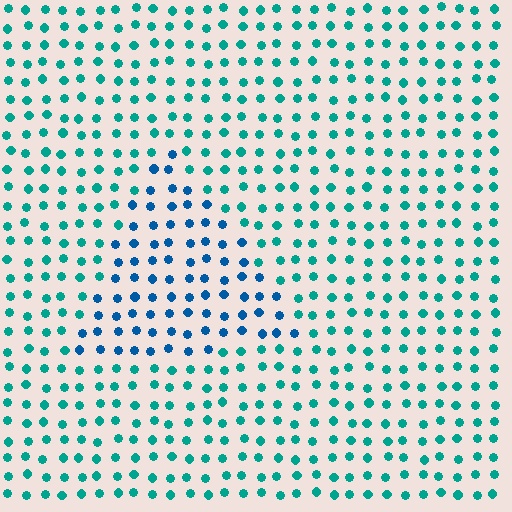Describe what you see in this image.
The image is filled with small teal elements in a uniform arrangement. A triangle-shaped region is visible where the elements are tinted to a slightly different hue, forming a subtle color boundary.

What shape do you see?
I see a triangle.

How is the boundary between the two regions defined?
The boundary is defined purely by a slight shift in hue (about 34 degrees). Spacing, size, and orientation are identical on both sides.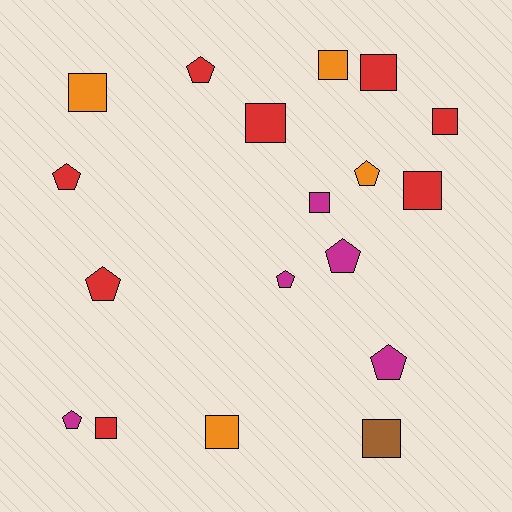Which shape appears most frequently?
Square, with 10 objects.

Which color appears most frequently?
Red, with 8 objects.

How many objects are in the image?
There are 18 objects.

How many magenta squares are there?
There is 1 magenta square.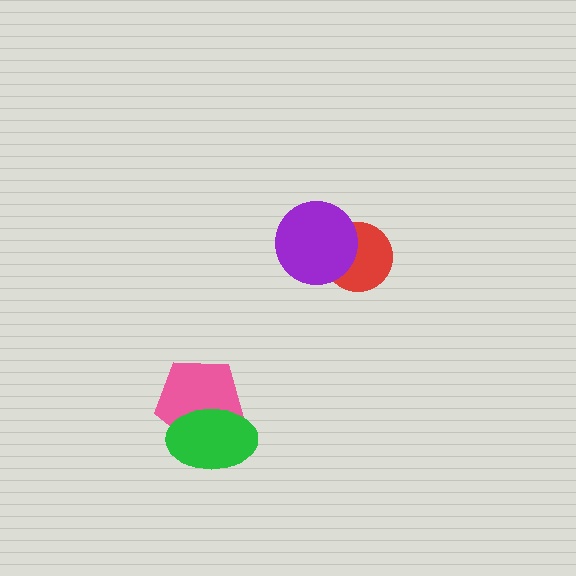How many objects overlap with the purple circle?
1 object overlaps with the purple circle.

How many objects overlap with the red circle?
1 object overlaps with the red circle.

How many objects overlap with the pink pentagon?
1 object overlaps with the pink pentagon.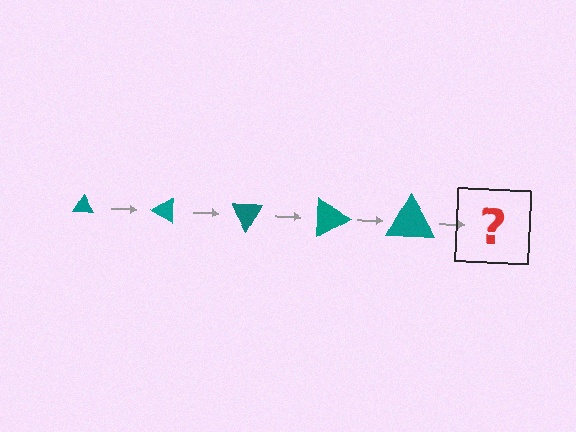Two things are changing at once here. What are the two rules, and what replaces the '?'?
The two rules are that the triangle grows larger each step and it rotates 30 degrees each step. The '?' should be a triangle, larger than the previous one and rotated 150 degrees from the start.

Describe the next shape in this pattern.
It should be a triangle, larger than the previous one and rotated 150 degrees from the start.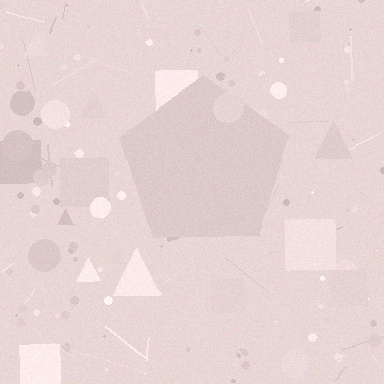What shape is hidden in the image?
A pentagon is hidden in the image.